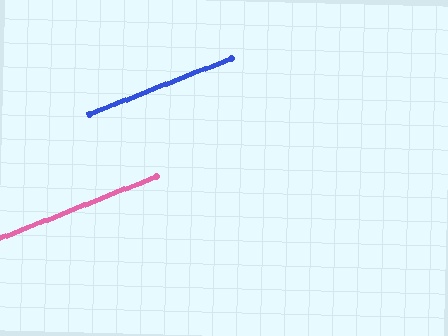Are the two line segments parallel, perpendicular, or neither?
Parallel — their directions differ by only 0.1°.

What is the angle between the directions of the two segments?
Approximately 0 degrees.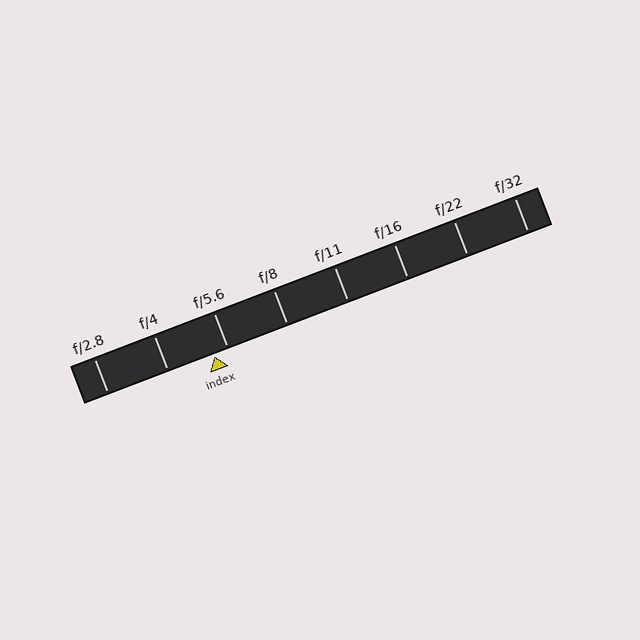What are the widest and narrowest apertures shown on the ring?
The widest aperture shown is f/2.8 and the narrowest is f/32.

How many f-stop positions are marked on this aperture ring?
There are 8 f-stop positions marked.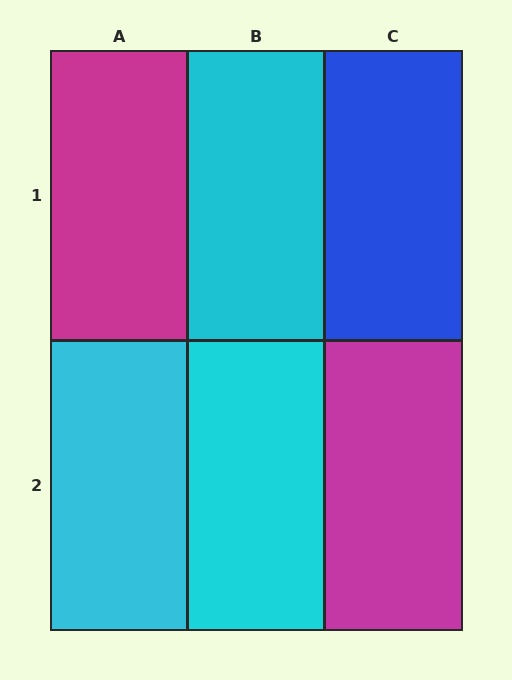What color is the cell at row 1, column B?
Cyan.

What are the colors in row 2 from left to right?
Cyan, cyan, magenta.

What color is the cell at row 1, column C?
Blue.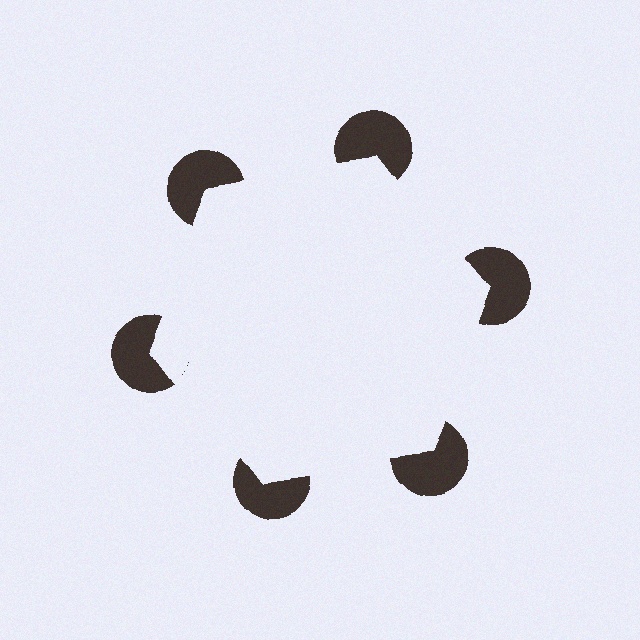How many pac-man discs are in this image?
There are 6 — one at each vertex of the illusory hexagon.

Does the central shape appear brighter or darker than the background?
It typically appears slightly brighter than the background, even though no actual brightness change is drawn.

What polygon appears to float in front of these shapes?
An illusory hexagon — its edges are inferred from the aligned wedge cuts in the pac-man discs, not physically drawn.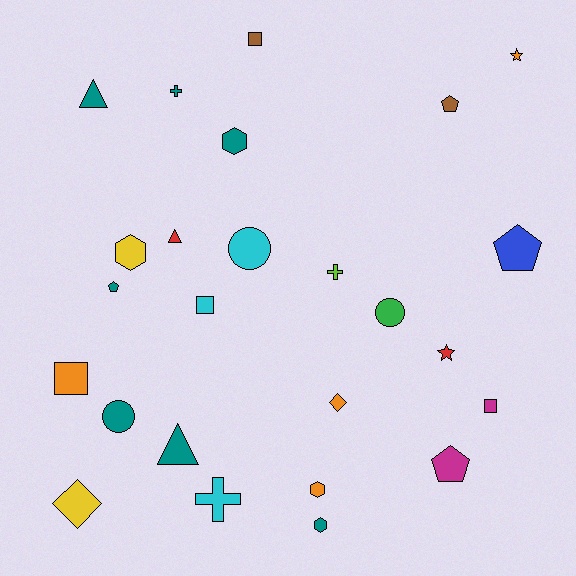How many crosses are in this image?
There are 3 crosses.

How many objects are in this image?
There are 25 objects.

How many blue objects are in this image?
There is 1 blue object.